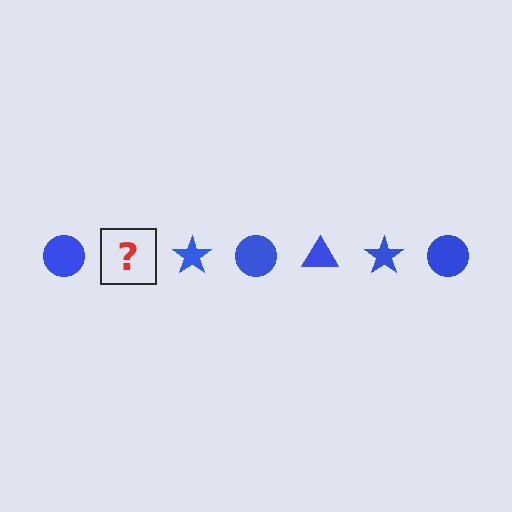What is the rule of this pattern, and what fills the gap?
The rule is that the pattern cycles through circle, triangle, star shapes in blue. The gap should be filled with a blue triangle.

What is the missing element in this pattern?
The missing element is a blue triangle.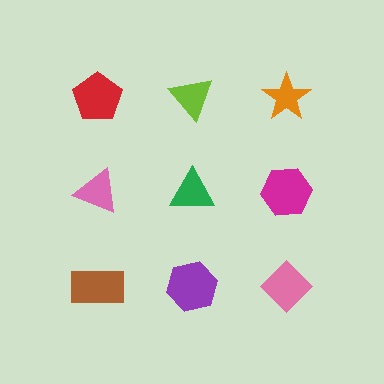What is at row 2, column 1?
A pink triangle.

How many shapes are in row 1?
3 shapes.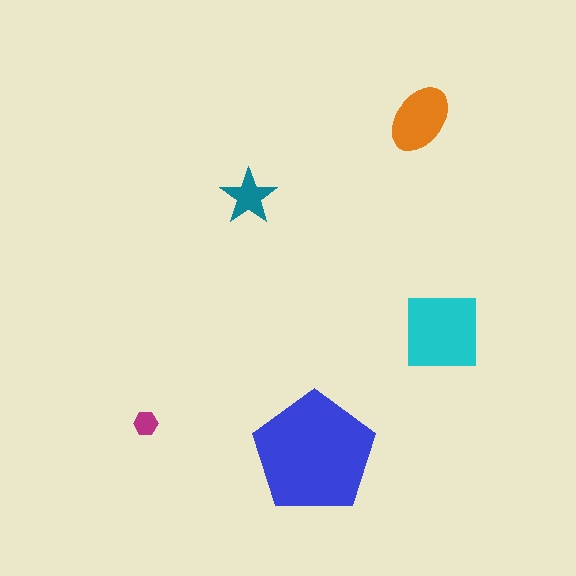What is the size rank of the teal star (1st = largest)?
4th.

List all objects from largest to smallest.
The blue pentagon, the cyan square, the orange ellipse, the teal star, the magenta hexagon.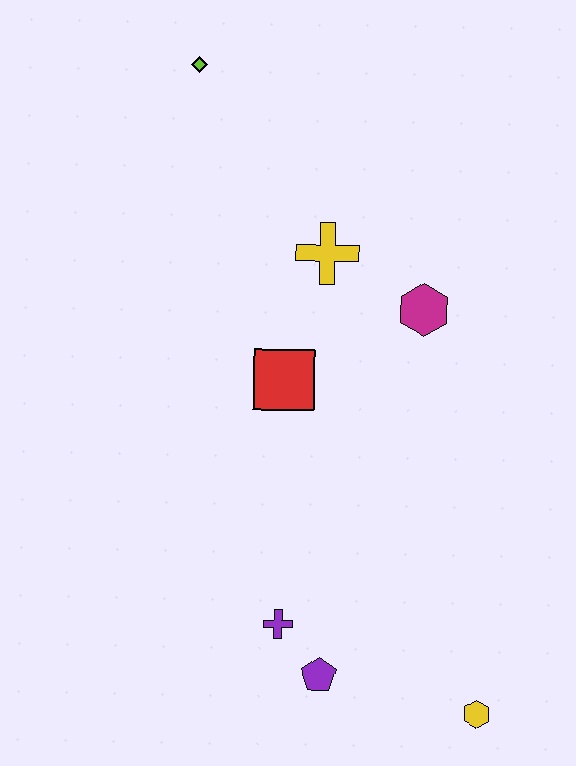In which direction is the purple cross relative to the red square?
The purple cross is below the red square.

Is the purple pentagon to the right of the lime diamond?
Yes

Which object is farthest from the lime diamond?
The yellow hexagon is farthest from the lime diamond.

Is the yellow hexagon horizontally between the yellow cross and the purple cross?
No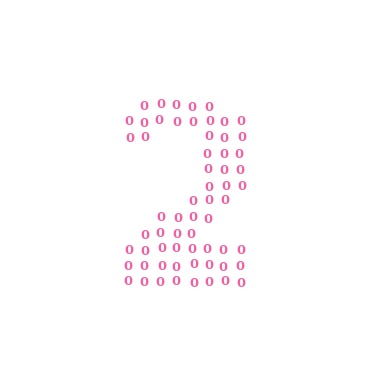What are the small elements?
The small elements are digit 0's.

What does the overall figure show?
The overall figure shows the digit 2.